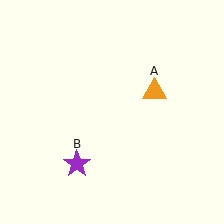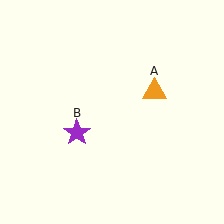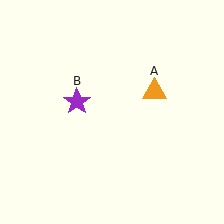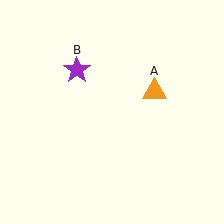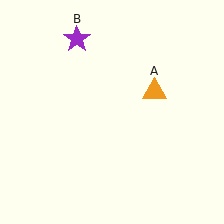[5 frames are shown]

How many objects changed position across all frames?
1 object changed position: purple star (object B).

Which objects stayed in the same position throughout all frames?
Orange triangle (object A) remained stationary.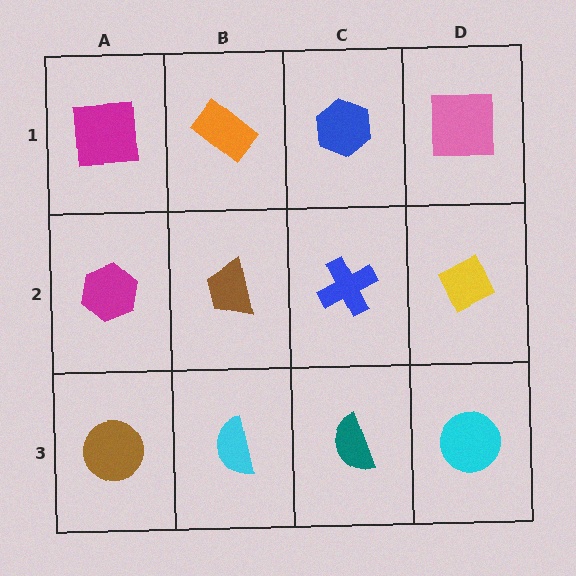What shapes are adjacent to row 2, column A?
A magenta square (row 1, column A), a brown circle (row 3, column A), a brown trapezoid (row 2, column B).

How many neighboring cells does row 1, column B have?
3.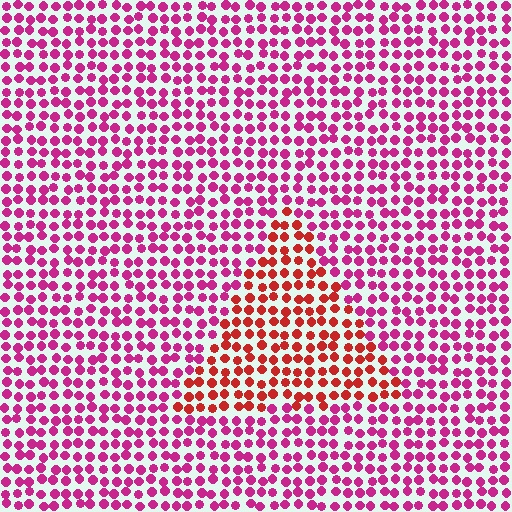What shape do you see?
I see a triangle.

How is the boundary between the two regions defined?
The boundary is defined purely by a slight shift in hue (about 39 degrees). Spacing, size, and orientation are identical on both sides.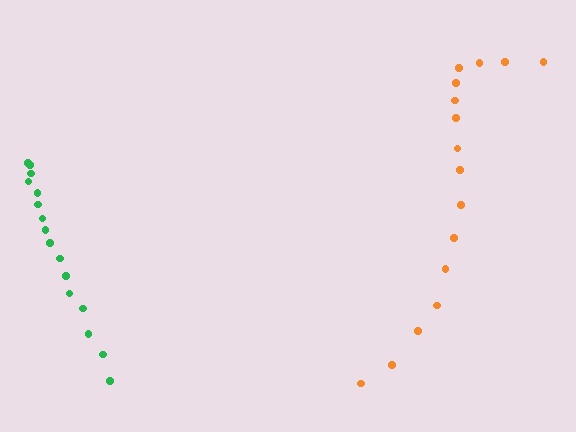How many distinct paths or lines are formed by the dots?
There are 2 distinct paths.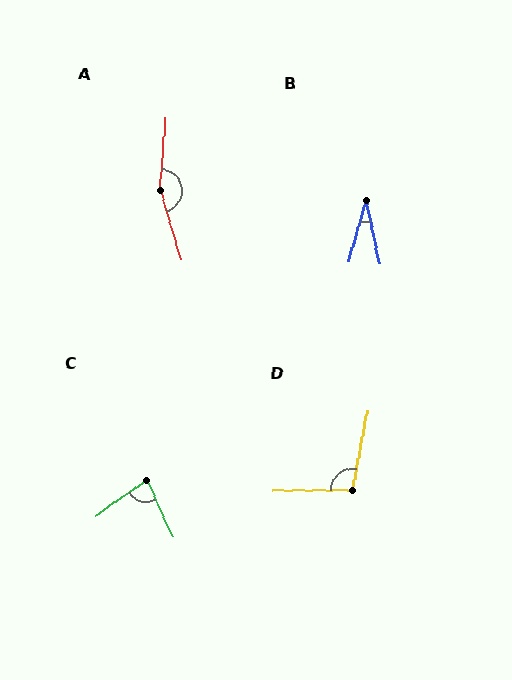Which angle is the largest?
A, at approximately 159 degrees.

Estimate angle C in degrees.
Approximately 80 degrees.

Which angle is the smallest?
B, at approximately 28 degrees.